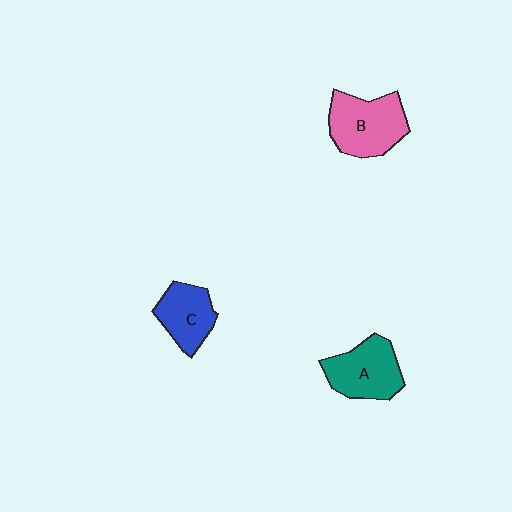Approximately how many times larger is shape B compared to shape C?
Approximately 1.4 times.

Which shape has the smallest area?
Shape C (blue).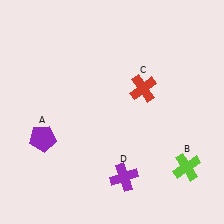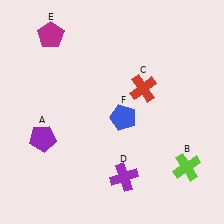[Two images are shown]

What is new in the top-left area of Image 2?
A magenta pentagon (E) was added in the top-left area of Image 2.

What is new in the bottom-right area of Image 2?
A blue pentagon (F) was added in the bottom-right area of Image 2.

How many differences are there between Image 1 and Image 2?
There are 2 differences between the two images.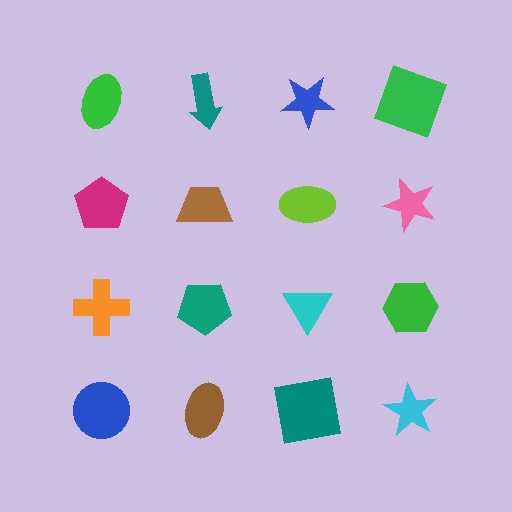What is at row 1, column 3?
A blue star.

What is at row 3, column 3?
A cyan triangle.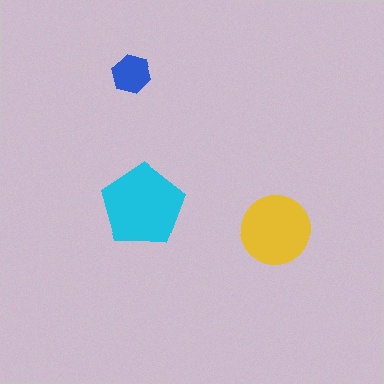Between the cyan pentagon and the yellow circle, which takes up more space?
The cyan pentagon.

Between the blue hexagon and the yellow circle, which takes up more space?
The yellow circle.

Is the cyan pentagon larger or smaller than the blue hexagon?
Larger.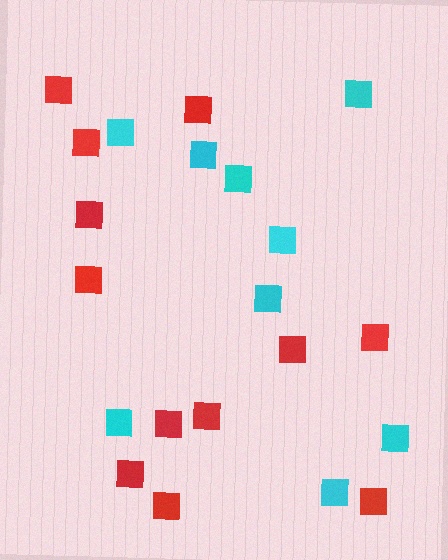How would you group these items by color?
There are 2 groups: one group of red squares (12) and one group of cyan squares (9).